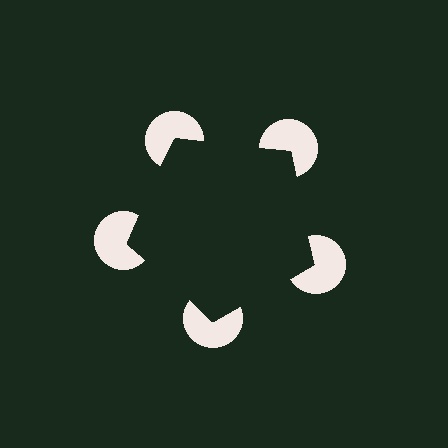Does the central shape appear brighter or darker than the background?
It typically appears slightly darker than the background, even though no actual brightness change is drawn.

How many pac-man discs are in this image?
There are 5 — one at each vertex of the illusory pentagon.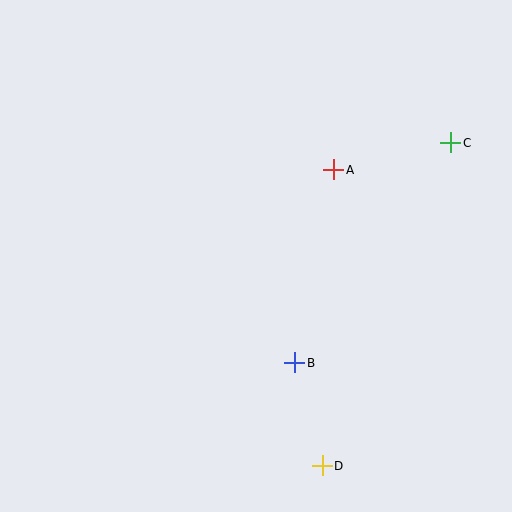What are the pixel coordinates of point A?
Point A is at (334, 170).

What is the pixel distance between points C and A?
The distance between C and A is 120 pixels.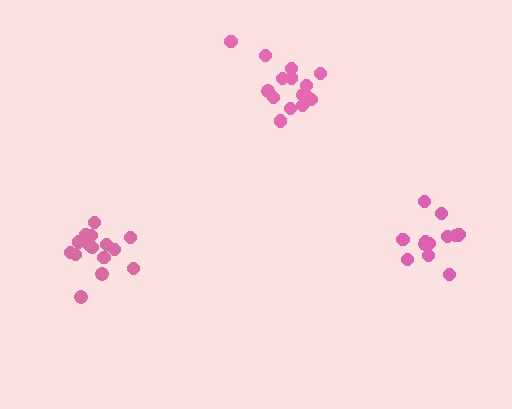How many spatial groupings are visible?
There are 3 spatial groupings.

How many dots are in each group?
Group 1: 16 dots, Group 2: 16 dots, Group 3: 13 dots (45 total).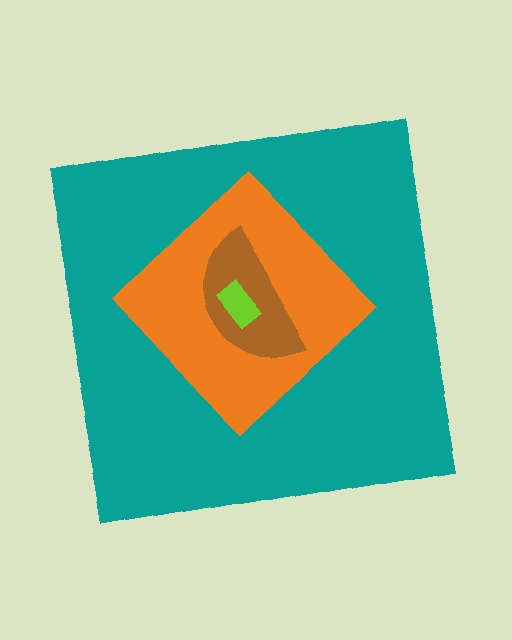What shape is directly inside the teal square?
The orange diamond.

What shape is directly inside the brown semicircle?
The lime rectangle.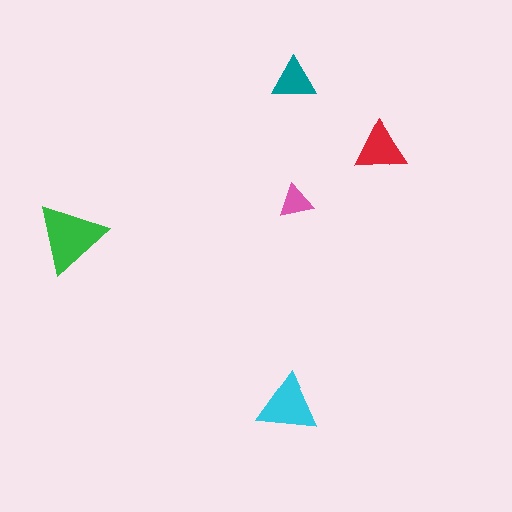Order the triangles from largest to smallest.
the green one, the cyan one, the red one, the teal one, the pink one.